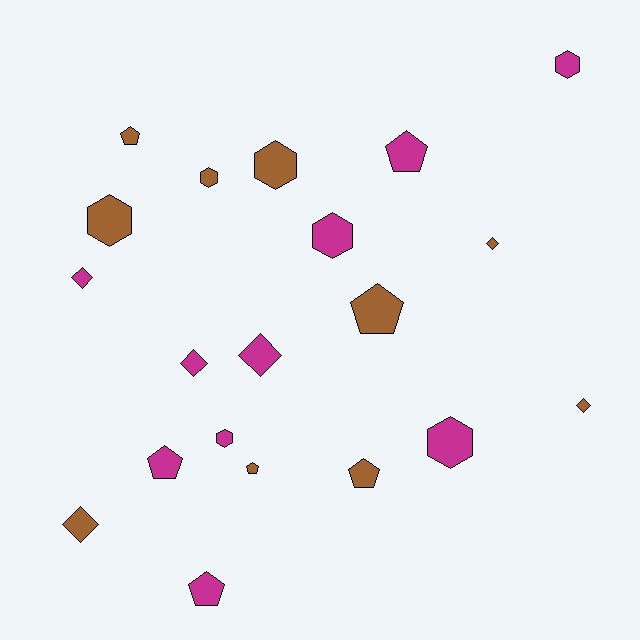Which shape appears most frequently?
Pentagon, with 7 objects.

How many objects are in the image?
There are 20 objects.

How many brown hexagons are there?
There are 3 brown hexagons.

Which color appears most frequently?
Magenta, with 10 objects.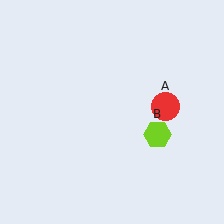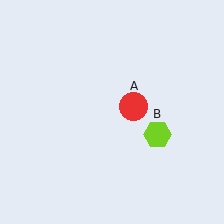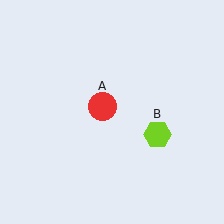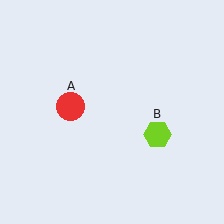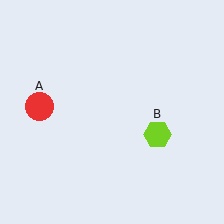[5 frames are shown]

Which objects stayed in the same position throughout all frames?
Lime hexagon (object B) remained stationary.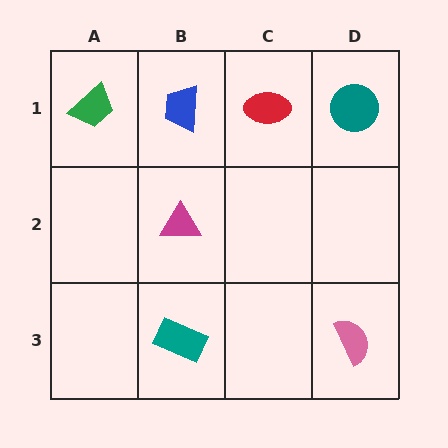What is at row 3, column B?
A teal rectangle.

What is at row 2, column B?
A magenta triangle.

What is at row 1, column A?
A green trapezoid.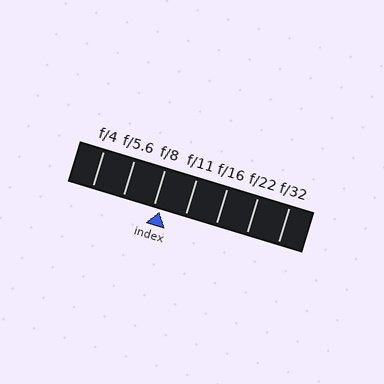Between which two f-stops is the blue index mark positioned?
The index mark is between f/8 and f/11.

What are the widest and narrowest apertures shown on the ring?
The widest aperture shown is f/4 and the narrowest is f/32.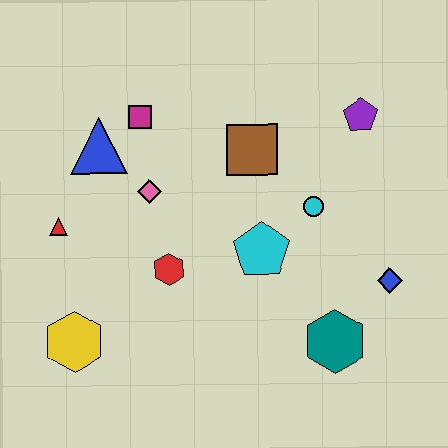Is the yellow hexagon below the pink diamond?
Yes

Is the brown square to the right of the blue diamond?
No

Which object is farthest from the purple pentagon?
The yellow hexagon is farthest from the purple pentagon.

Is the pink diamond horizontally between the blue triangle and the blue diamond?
Yes